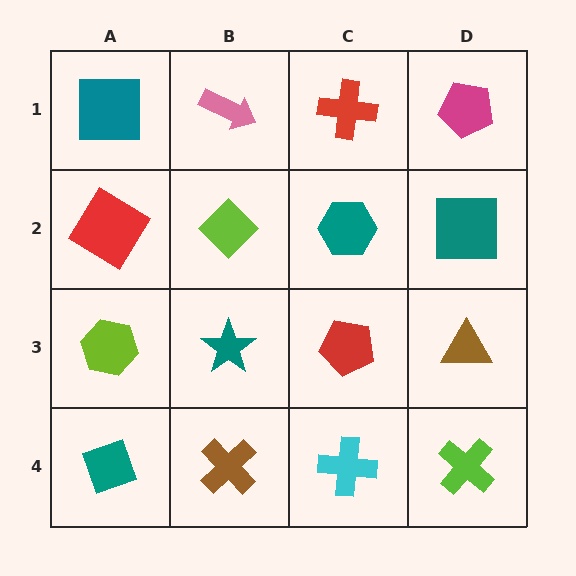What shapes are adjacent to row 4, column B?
A teal star (row 3, column B), a teal diamond (row 4, column A), a cyan cross (row 4, column C).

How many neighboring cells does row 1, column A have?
2.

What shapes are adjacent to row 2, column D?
A magenta pentagon (row 1, column D), a brown triangle (row 3, column D), a teal hexagon (row 2, column C).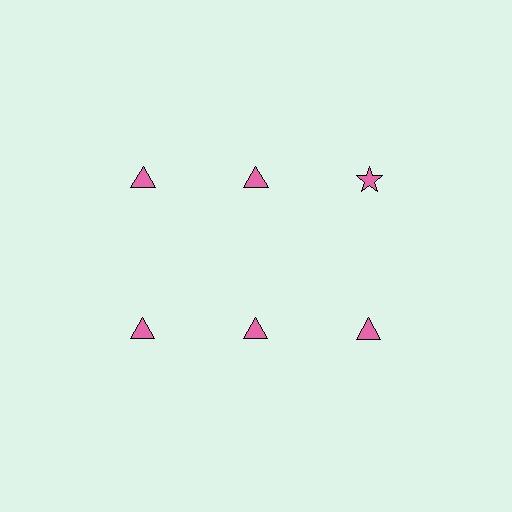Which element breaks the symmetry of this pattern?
The pink star in the top row, center column breaks the symmetry. All other shapes are pink triangles.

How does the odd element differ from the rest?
It has a different shape: star instead of triangle.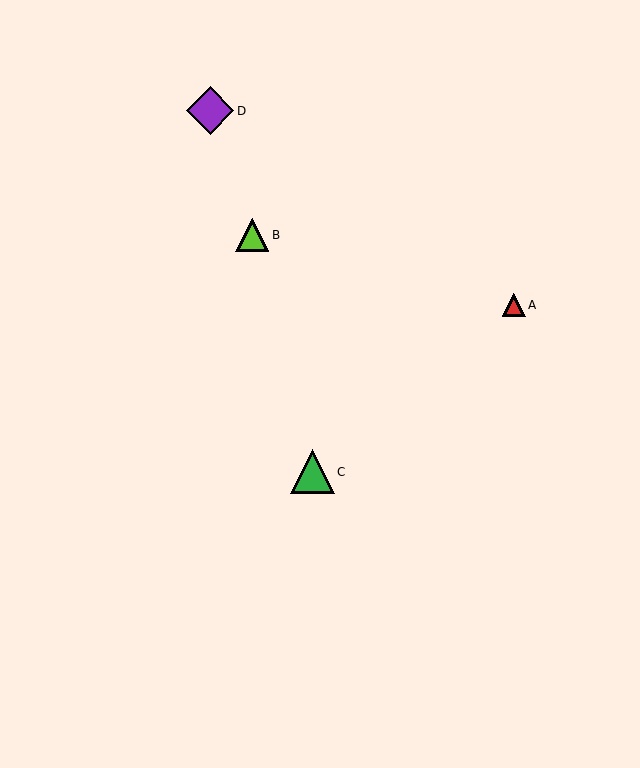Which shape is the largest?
The purple diamond (labeled D) is the largest.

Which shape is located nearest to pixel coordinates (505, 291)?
The red triangle (labeled A) at (514, 305) is nearest to that location.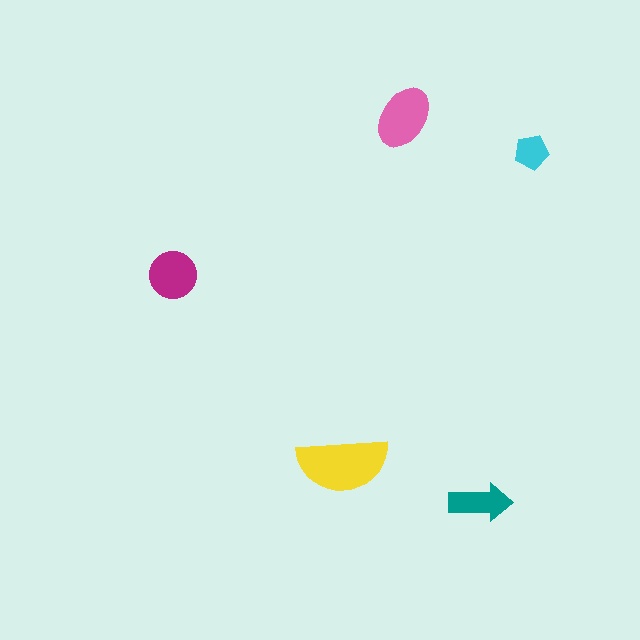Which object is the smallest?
The cyan pentagon.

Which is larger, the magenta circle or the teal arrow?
The magenta circle.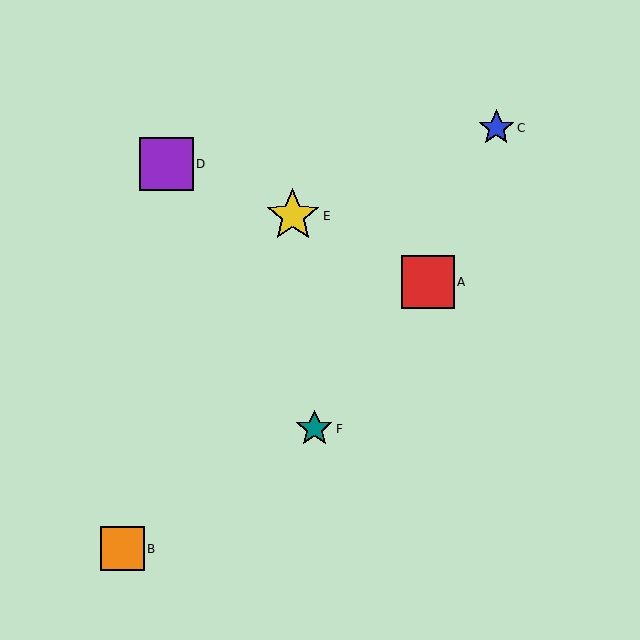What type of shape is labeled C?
Shape C is a blue star.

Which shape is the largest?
The yellow star (labeled E) is the largest.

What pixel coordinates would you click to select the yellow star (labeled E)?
Click at (293, 216) to select the yellow star E.